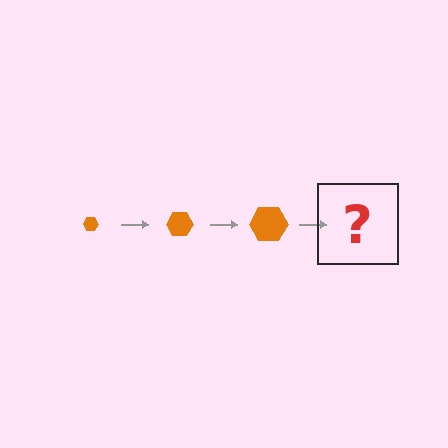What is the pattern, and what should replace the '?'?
The pattern is that the hexagon gets progressively larger each step. The '?' should be an orange hexagon, larger than the previous one.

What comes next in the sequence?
The next element should be an orange hexagon, larger than the previous one.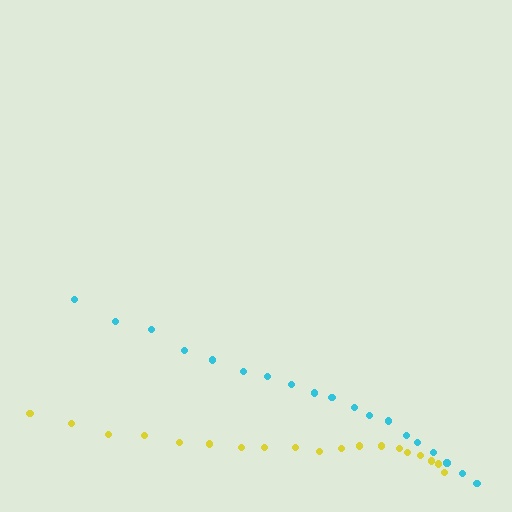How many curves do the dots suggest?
There are 2 distinct paths.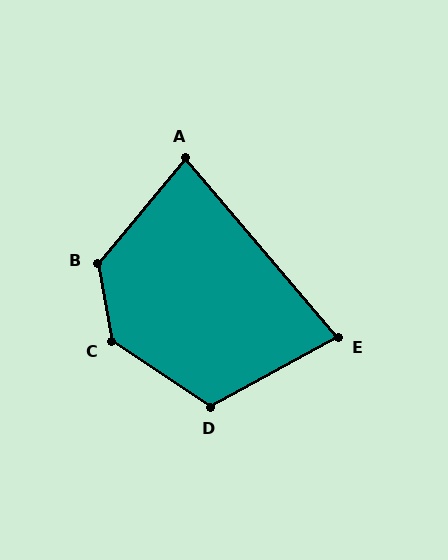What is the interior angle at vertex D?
Approximately 118 degrees (obtuse).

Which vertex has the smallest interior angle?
E, at approximately 78 degrees.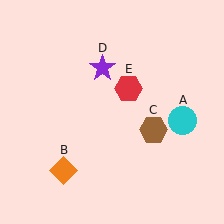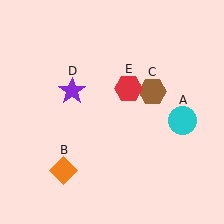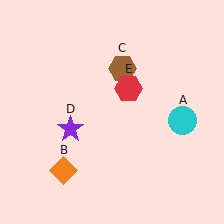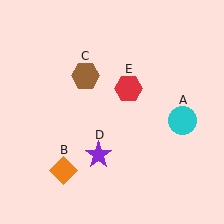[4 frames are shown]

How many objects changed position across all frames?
2 objects changed position: brown hexagon (object C), purple star (object D).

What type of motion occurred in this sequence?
The brown hexagon (object C), purple star (object D) rotated counterclockwise around the center of the scene.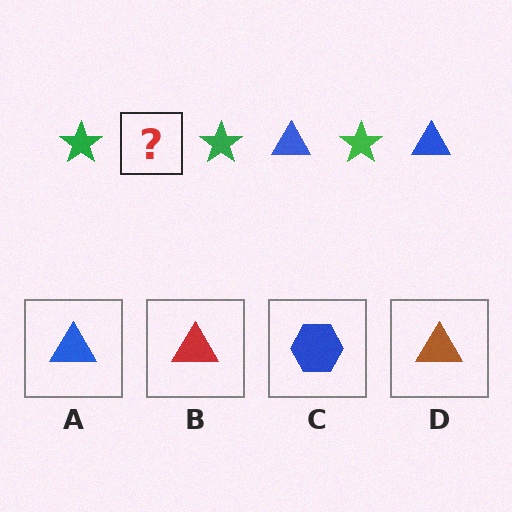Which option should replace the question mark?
Option A.